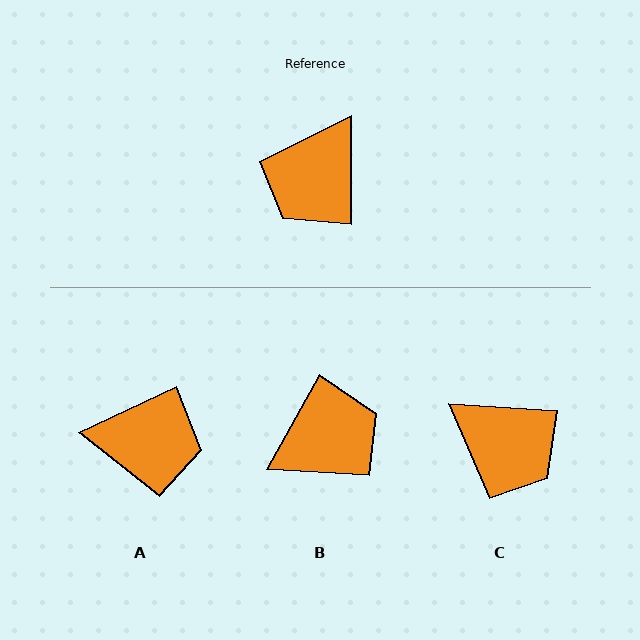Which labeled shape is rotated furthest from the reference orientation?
B, about 151 degrees away.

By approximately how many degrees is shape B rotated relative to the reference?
Approximately 151 degrees counter-clockwise.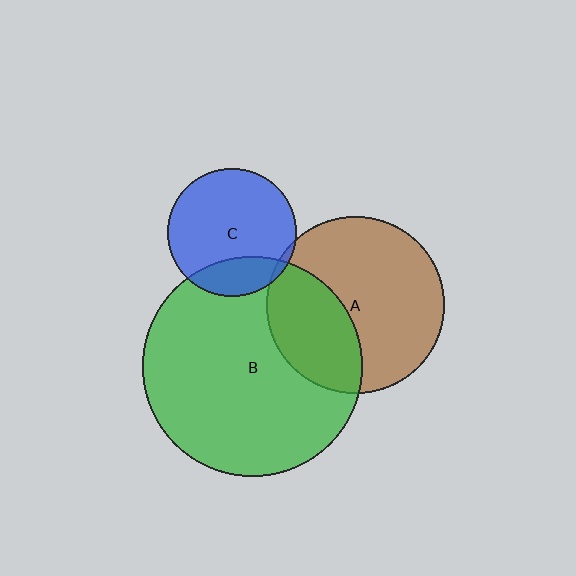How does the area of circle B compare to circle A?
Approximately 1.5 times.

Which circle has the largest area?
Circle B (green).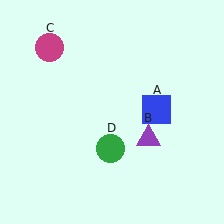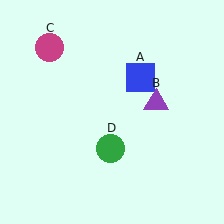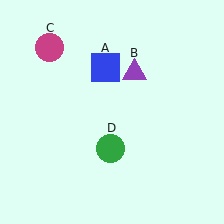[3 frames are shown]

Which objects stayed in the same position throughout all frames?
Magenta circle (object C) and green circle (object D) remained stationary.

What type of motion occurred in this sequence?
The blue square (object A), purple triangle (object B) rotated counterclockwise around the center of the scene.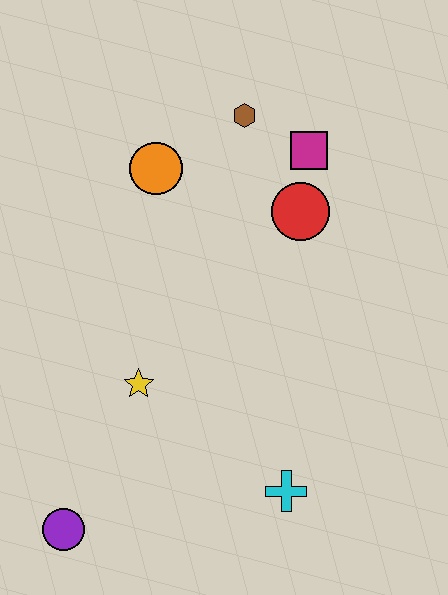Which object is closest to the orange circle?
The brown hexagon is closest to the orange circle.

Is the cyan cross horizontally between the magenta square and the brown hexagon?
Yes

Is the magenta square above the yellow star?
Yes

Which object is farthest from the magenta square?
The purple circle is farthest from the magenta square.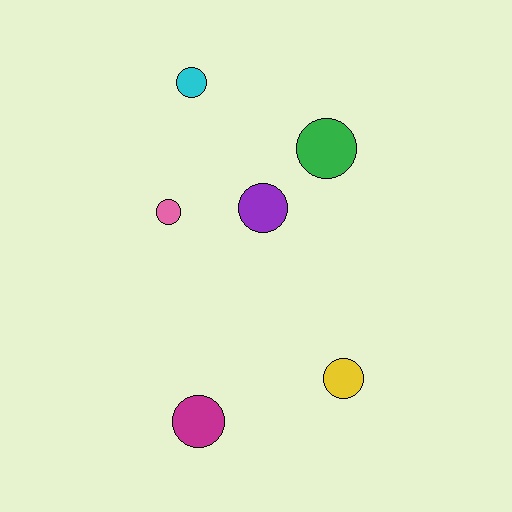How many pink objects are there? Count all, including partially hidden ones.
There is 1 pink object.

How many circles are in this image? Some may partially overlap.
There are 6 circles.